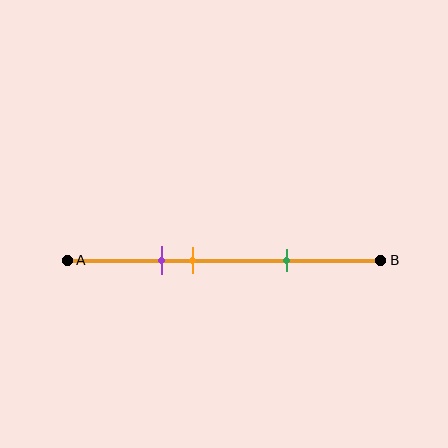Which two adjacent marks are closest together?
The purple and orange marks are the closest adjacent pair.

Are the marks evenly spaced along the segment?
No, the marks are not evenly spaced.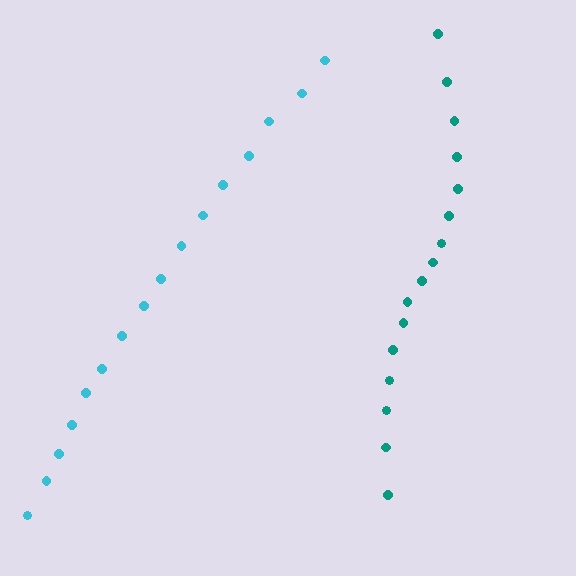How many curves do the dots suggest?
There are 2 distinct paths.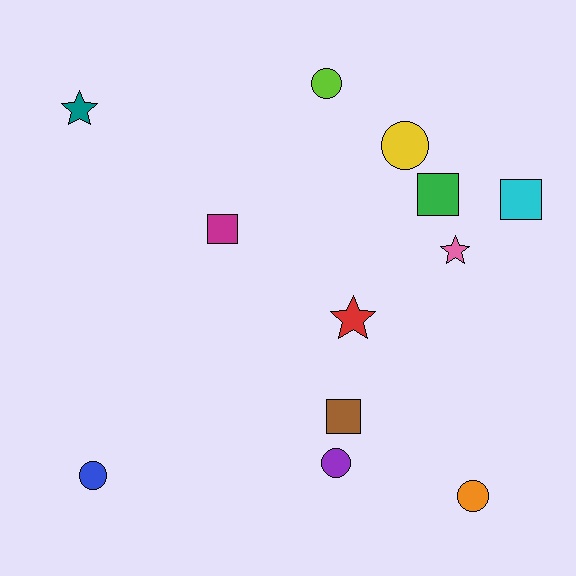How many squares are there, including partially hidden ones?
There are 4 squares.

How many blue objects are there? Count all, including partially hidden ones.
There is 1 blue object.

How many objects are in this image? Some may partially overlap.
There are 12 objects.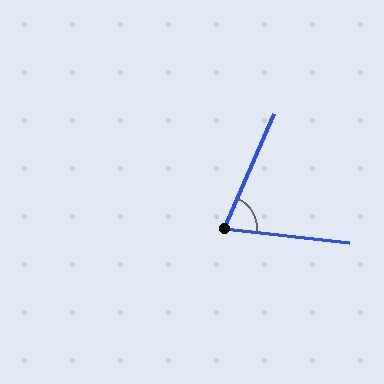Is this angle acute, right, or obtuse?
It is acute.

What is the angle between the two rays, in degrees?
Approximately 73 degrees.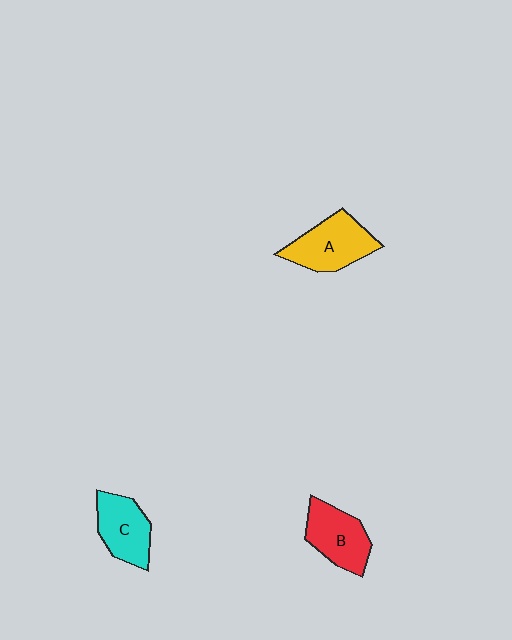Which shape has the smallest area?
Shape C (cyan).